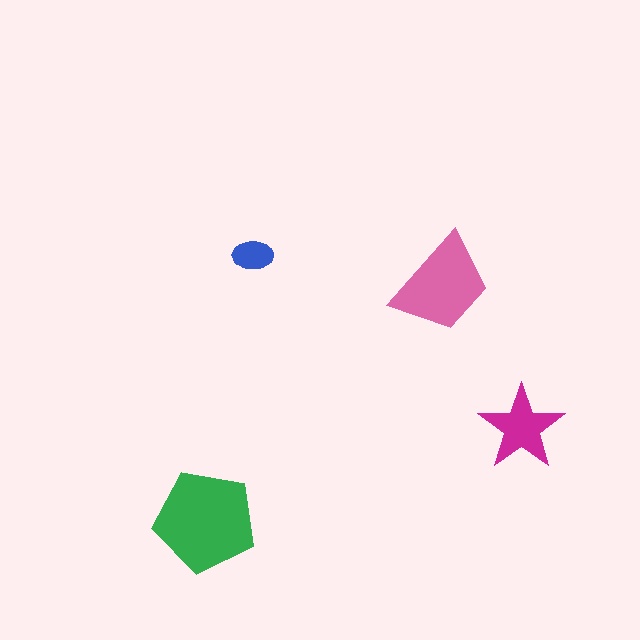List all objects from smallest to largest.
The blue ellipse, the magenta star, the pink trapezoid, the green pentagon.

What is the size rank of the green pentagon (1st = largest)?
1st.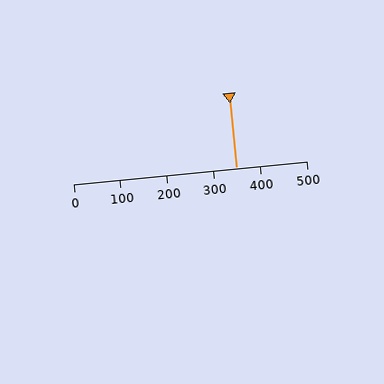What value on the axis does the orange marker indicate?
The marker indicates approximately 350.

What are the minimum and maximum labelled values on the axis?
The axis runs from 0 to 500.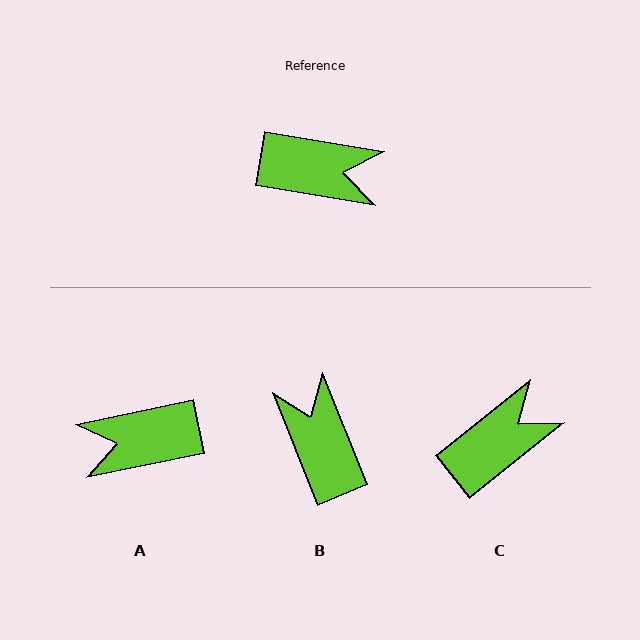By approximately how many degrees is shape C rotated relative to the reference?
Approximately 48 degrees counter-clockwise.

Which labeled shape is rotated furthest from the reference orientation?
A, about 159 degrees away.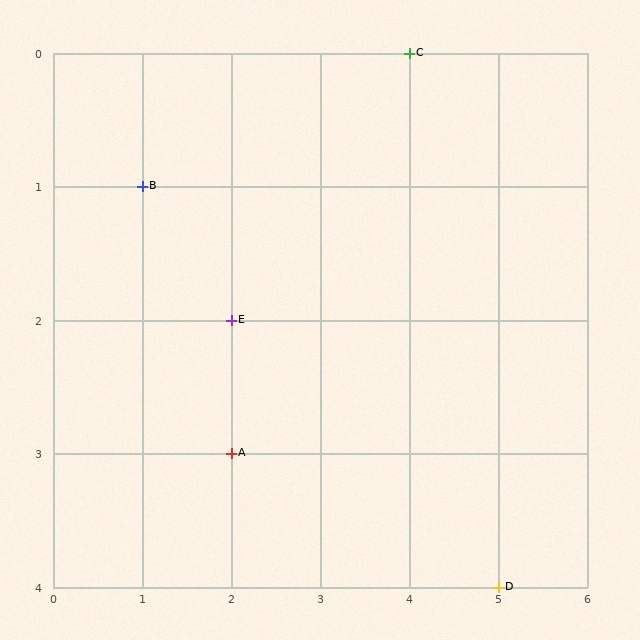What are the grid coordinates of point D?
Point D is at grid coordinates (5, 4).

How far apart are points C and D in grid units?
Points C and D are 1 column and 4 rows apart (about 4.1 grid units diagonally).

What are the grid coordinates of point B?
Point B is at grid coordinates (1, 1).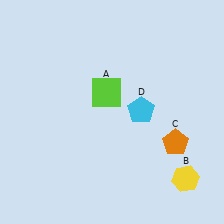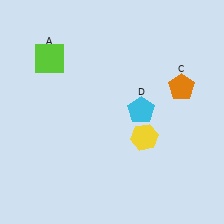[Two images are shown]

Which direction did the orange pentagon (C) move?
The orange pentagon (C) moved up.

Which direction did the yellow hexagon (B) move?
The yellow hexagon (B) moved up.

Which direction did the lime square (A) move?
The lime square (A) moved left.